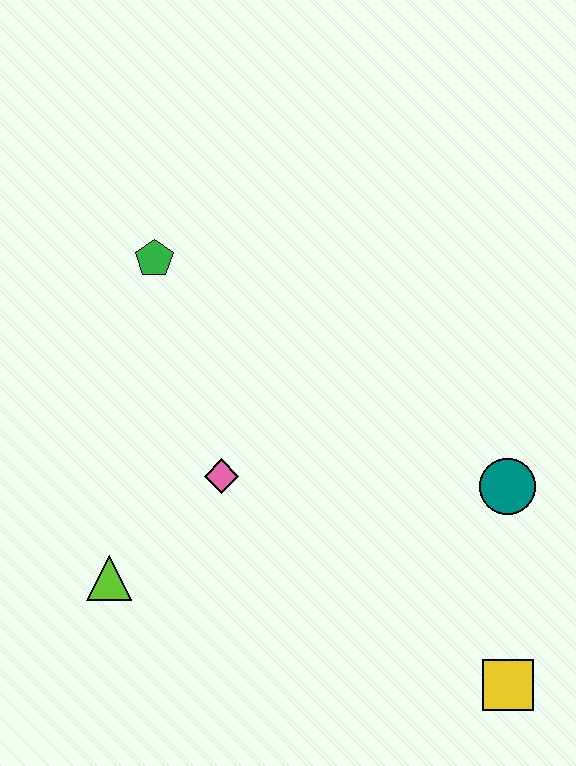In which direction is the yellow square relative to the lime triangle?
The yellow square is to the right of the lime triangle.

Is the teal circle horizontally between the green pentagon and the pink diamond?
No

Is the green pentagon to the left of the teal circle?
Yes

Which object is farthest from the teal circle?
The green pentagon is farthest from the teal circle.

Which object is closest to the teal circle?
The yellow square is closest to the teal circle.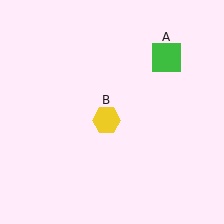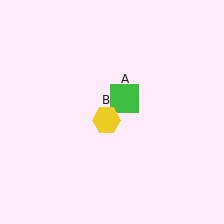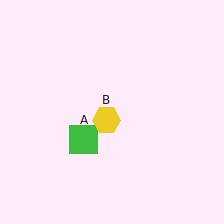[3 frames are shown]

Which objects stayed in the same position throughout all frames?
Yellow hexagon (object B) remained stationary.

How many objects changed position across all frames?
1 object changed position: green square (object A).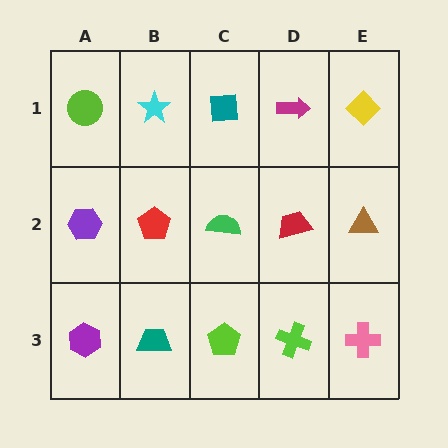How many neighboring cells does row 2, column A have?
3.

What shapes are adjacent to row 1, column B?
A red pentagon (row 2, column B), a lime circle (row 1, column A), a teal square (row 1, column C).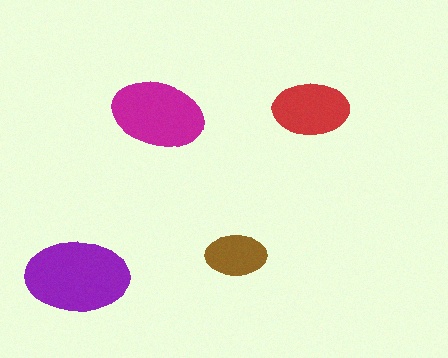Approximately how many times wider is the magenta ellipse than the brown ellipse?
About 1.5 times wider.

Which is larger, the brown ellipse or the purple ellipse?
The purple one.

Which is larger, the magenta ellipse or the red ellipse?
The magenta one.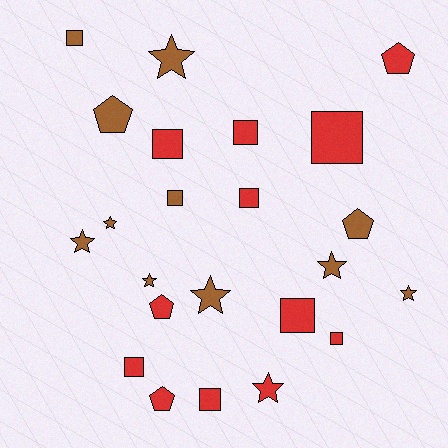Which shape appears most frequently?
Square, with 10 objects.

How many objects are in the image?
There are 23 objects.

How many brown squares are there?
There are 2 brown squares.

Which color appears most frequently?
Red, with 12 objects.